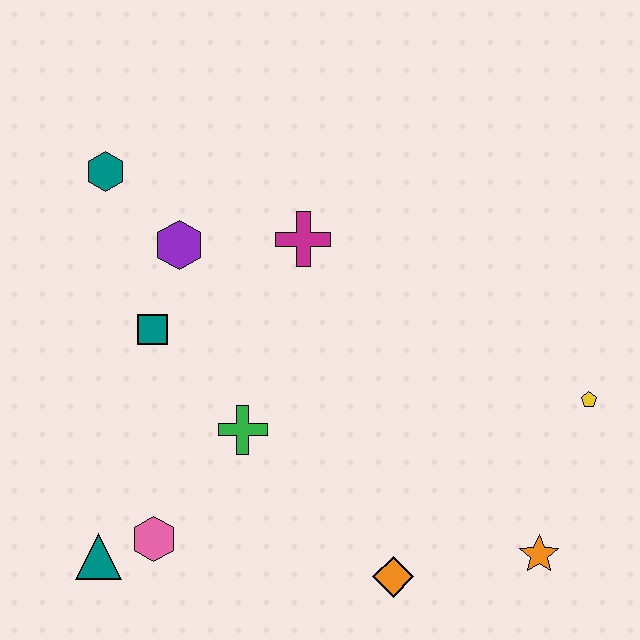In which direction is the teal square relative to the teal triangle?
The teal square is above the teal triangle.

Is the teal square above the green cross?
Yes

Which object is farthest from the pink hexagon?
The yellow pentagon is farthest from the pink hexagon.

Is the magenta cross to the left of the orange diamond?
Yes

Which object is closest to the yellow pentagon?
The orange star is closest to the yellow pentagon.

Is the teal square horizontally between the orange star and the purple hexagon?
No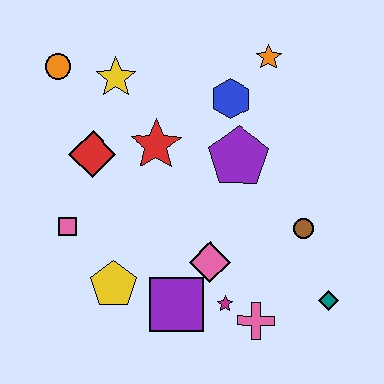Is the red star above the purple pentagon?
Yes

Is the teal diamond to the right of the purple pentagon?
Yes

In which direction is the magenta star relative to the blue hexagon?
The magenta star is below the blue hexagon.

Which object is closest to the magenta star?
The pink cross is closest to the magenta star.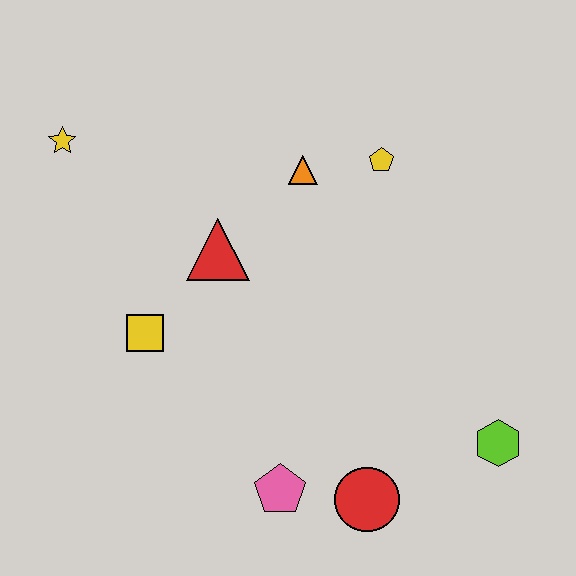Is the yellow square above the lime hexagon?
Yes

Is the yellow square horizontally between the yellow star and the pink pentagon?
Yes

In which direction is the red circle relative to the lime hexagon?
The red circle is to the left of the lime hexagon.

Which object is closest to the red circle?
The pink pentagon is closest to the red circle.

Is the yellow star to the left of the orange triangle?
Yes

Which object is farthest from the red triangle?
The lime hexagon is farthest from the red triangle.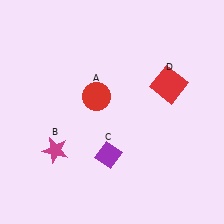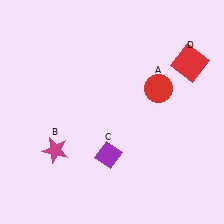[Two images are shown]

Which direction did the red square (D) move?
The red square (D) moved up.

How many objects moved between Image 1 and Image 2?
2 objects moved between the two images.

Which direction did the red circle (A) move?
The red circle (A) moved right.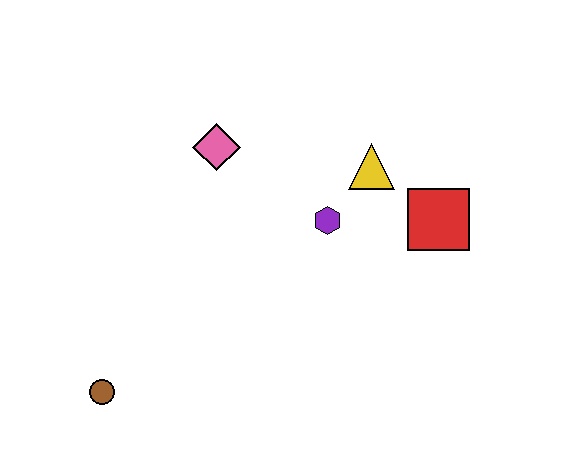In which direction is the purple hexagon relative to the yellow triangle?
The purple hexagon is below the yellow triangle.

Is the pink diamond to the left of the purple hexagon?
Yes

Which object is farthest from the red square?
The brown circle is farthest from the red square.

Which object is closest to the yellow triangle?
The purple hexagon is closest to the yellow triangle.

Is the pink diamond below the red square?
No